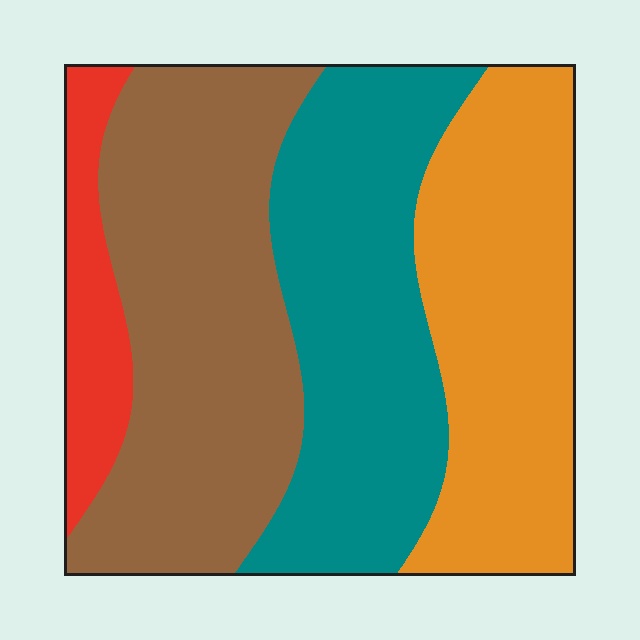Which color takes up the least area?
Red, at roughly 10%.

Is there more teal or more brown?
Brown.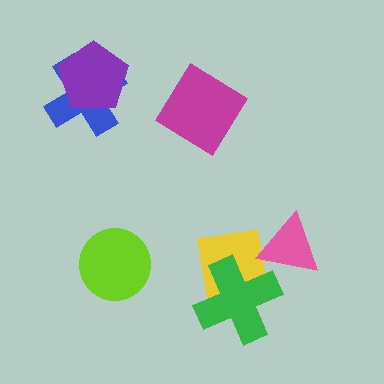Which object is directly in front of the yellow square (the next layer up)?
The green cross is directly in front of the yellow square.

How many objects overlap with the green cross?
1 object overlaps with the green cross.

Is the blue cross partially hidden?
Yes, it is partially covered by another shape.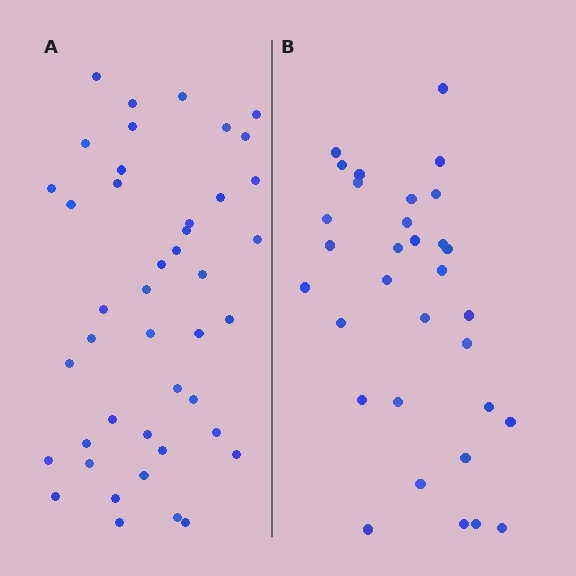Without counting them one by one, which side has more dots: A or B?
Region A (the left region) has more dots.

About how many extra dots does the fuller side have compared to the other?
Region A has roughly 12 or so more dots than region B.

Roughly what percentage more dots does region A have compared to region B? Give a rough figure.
About 35% more.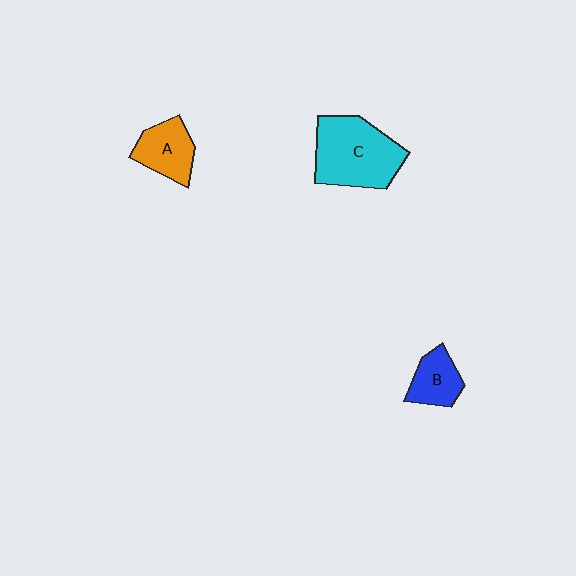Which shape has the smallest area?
Shape B (blue).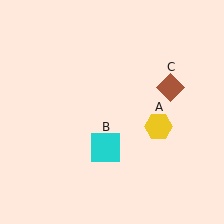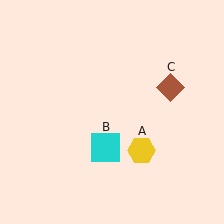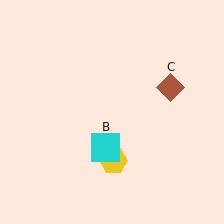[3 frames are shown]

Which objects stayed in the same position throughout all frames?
Cyan square (object B) and brown diamond (object C) remained stationary.